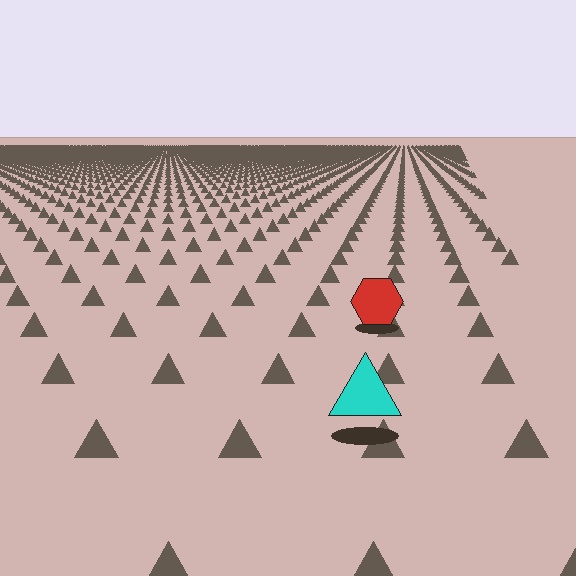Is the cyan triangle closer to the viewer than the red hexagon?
Yes. The cyan triangle is closer — you can tell from the texture gradient: the ground texture is coarser near it.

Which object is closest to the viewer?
The cyan triangle is closest. The texture marks near it are larger and more spread out.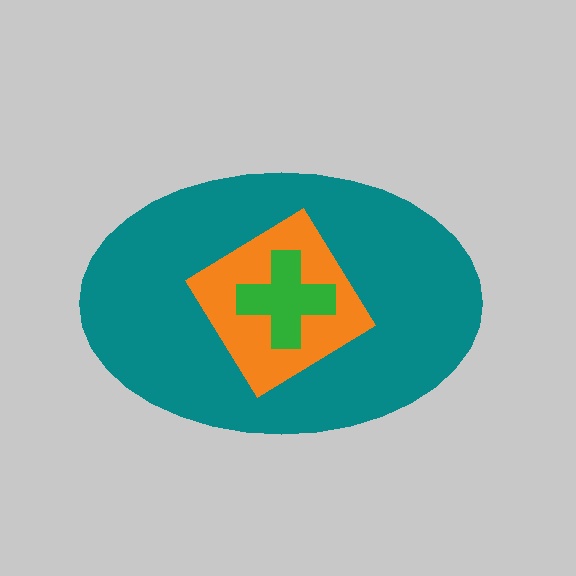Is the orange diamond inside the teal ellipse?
Yes.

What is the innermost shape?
The green cross.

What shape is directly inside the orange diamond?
The green cross.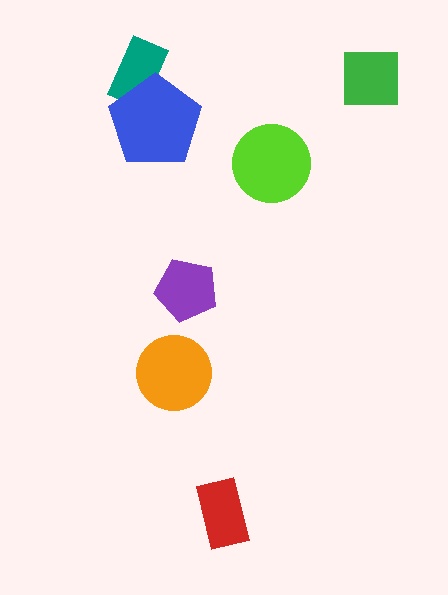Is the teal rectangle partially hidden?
Yes, it is partially covered by another shape.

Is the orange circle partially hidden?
No, no other shape covers it.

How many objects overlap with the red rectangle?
0 objects overlap with the red rectangle.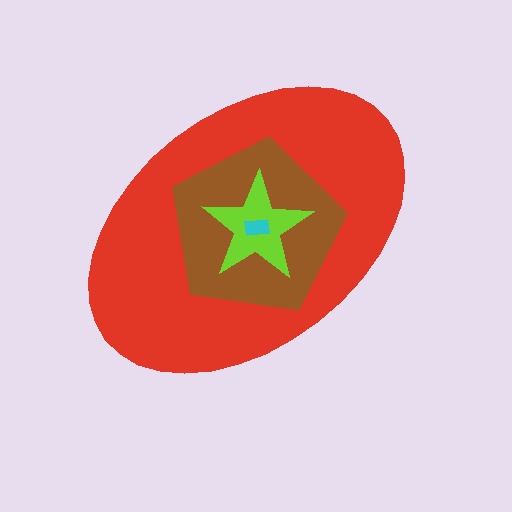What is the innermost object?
The cyan rectangle.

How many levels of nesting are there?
4.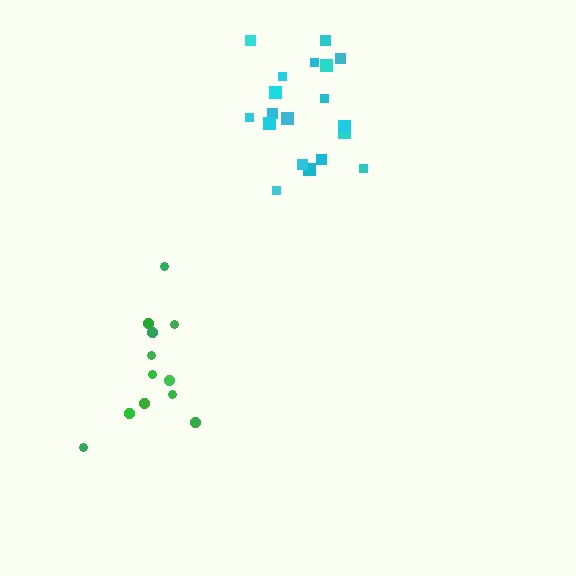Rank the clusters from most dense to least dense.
cyan, green.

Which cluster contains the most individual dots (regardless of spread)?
Cyan (19).